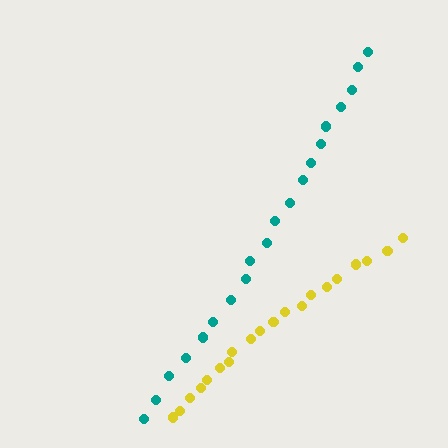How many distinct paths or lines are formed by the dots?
There are 2 distinct paths.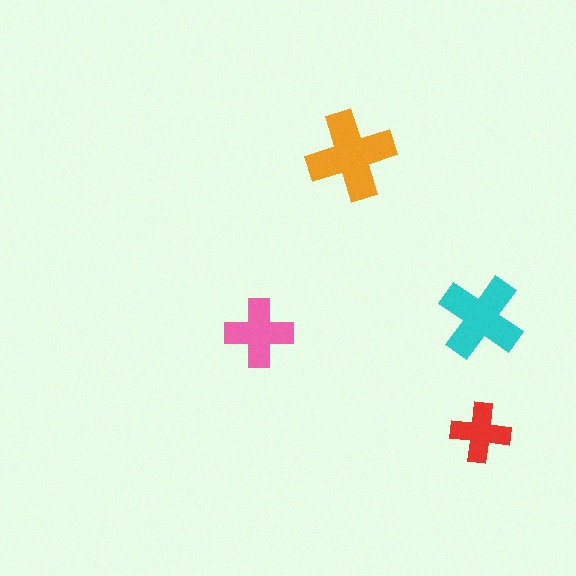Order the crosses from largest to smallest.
the orange one, the cyan one, the pink one, the red one.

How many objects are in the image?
There are 4 objects in the image.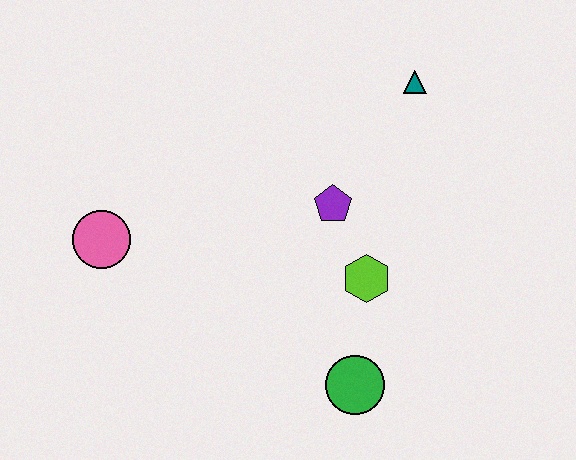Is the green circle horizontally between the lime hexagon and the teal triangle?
No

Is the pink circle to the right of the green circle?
No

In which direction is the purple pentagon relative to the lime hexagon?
The purple pentagon is above the lime hexagon.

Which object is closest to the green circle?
The lime hexagon is closest to the green circle.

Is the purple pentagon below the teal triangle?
Yes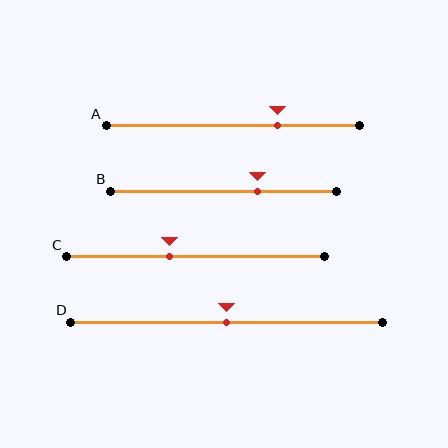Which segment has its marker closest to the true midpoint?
Segment D has its marker closest to the true midpoint.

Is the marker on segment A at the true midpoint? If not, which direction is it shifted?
No, the marker on segment A is shifted to the right by about 18% of the segment length.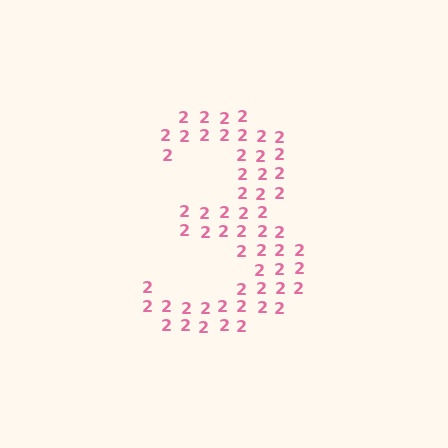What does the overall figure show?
The overall figure shows the digit 3.